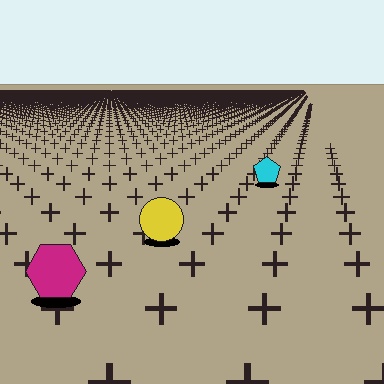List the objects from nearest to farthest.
From nearest to farthest: the magenta hexagon, the yellow circle, the cyan pentagon.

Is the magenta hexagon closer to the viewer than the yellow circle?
Yes. The magenta hexagon is closer — you can tell from the texture gradient: the ground texture is coarser near it.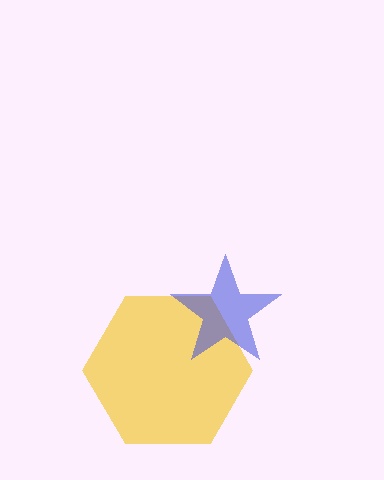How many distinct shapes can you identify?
There are 2 distinct shapes: a yellow hexagon, a blue star.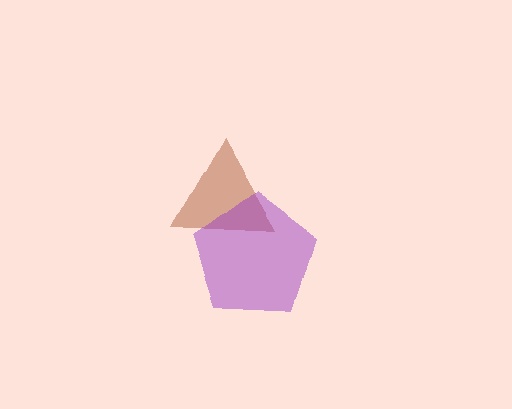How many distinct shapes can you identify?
There are 2 distinct shapes: a brown triangle, a purple pentagon.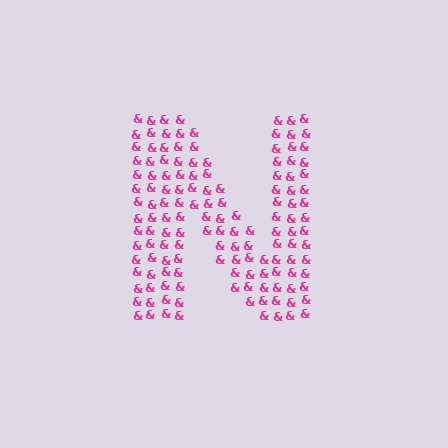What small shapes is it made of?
It is made of small ampersands.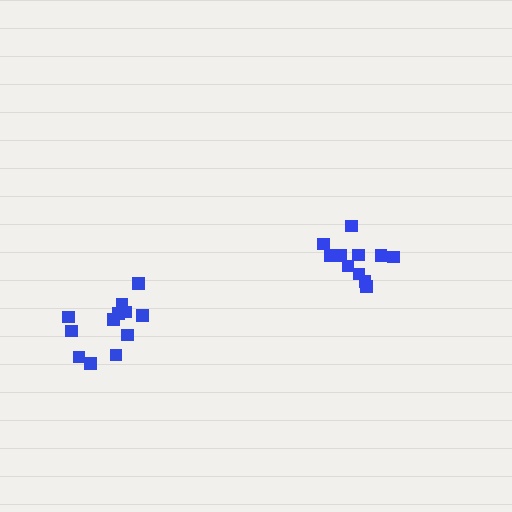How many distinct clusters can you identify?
There are 2 distinct clusters.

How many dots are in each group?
Group 1: 11 dots, Group 2: 12 dots (23 total).